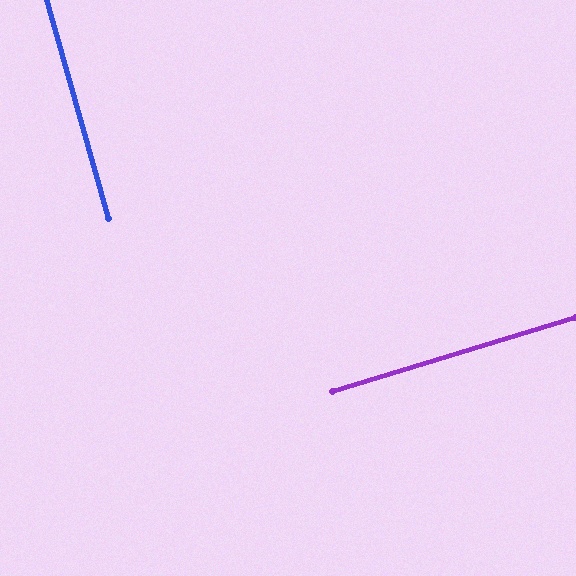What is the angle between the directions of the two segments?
Approximately 89 degrees.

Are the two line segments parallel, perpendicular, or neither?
Perpendicular — they meet at approximately 89°.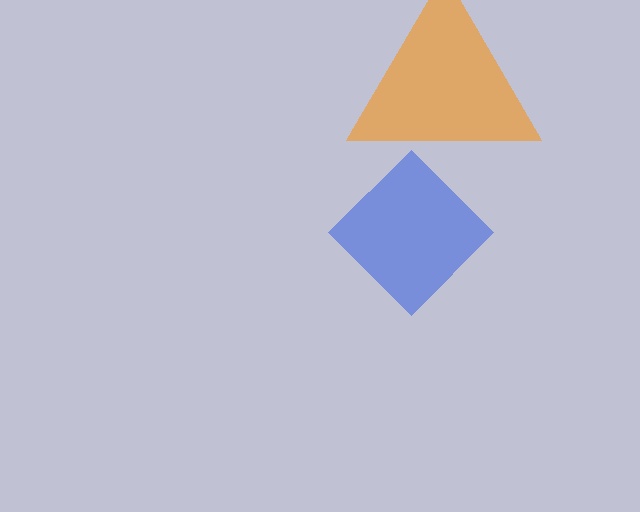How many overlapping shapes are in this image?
There are 2 overlapping shapes in the image.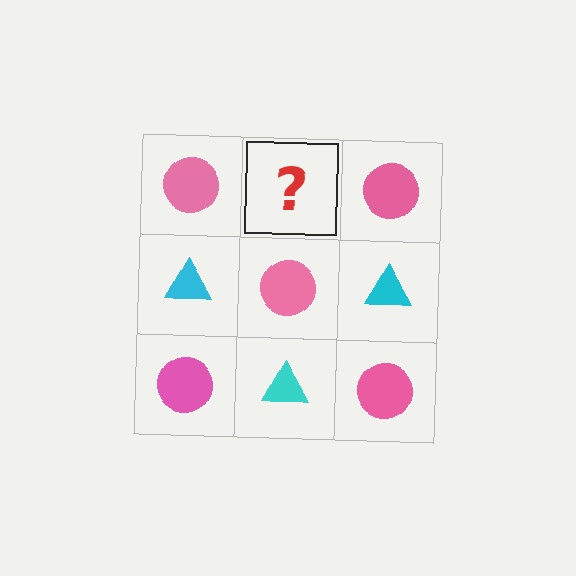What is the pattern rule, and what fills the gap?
The rule is that it alternates pink circle and cyan triangle in a checkerboard pattern. The gap should be filled with a cyan triangle.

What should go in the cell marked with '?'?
The missing cell should contain a cyan triangle.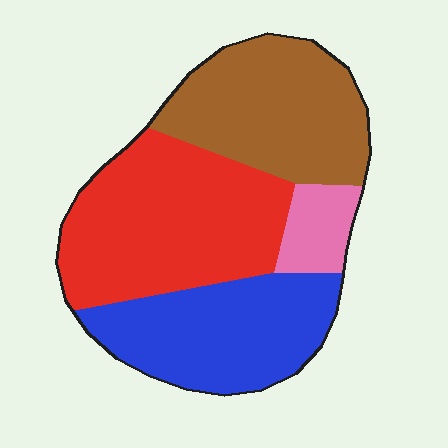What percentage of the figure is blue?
Blue takes up about one quarter (1/4) of the figure.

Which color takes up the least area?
Pink, at roughly 5%.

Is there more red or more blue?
Red.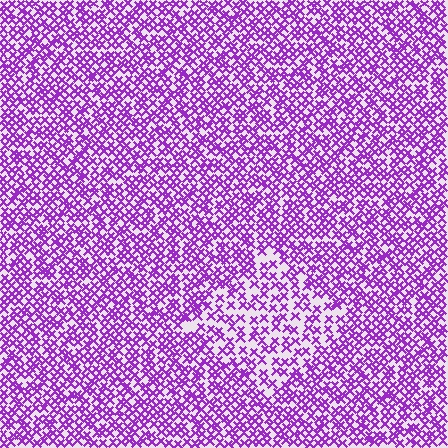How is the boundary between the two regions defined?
The boundary is defined by a change in element density (approximately 1.7x ratio). All elements are the same color, size, and shape.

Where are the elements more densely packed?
The elements are more densely packed outside the diamond boundary.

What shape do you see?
I see a diamond.